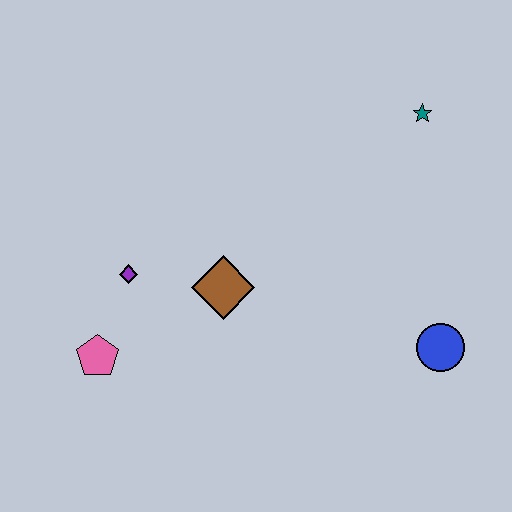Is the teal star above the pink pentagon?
Yes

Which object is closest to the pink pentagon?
The purple diamond is closest to the pink pentagon.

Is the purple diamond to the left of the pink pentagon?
No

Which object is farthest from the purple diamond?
The teal star is farthest from the purple diamond.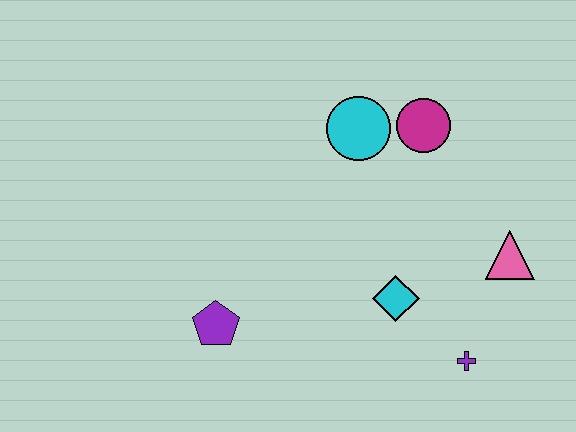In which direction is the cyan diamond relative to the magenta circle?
The cyan diamond is below the magenta circle.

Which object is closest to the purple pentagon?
The cyan diamond is closest to the purple pentagon.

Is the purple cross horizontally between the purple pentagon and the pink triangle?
Yes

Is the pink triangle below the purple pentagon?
No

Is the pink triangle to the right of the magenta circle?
Yes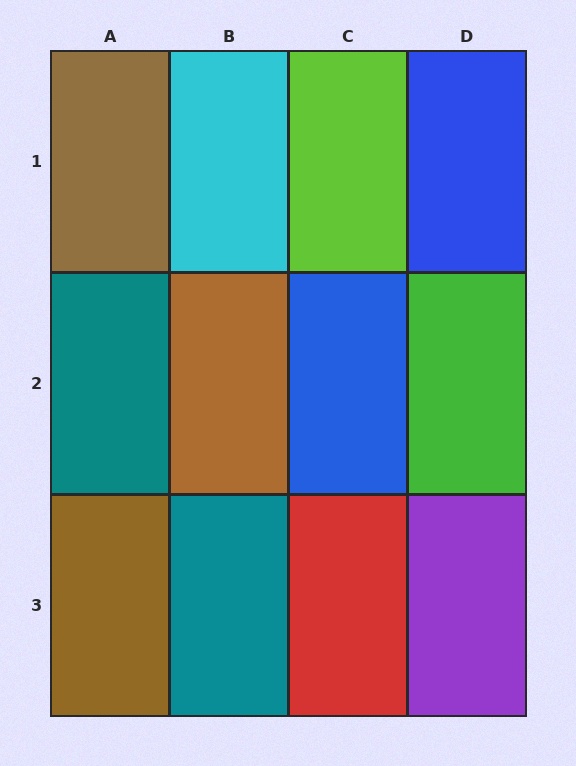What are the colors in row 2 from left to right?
Teal, brown, blue, green.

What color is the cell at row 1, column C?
Lime.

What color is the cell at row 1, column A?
Brown.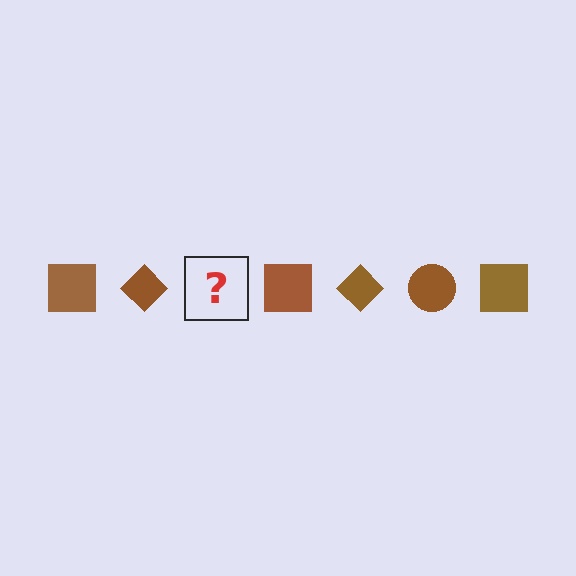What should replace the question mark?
The question mark should be replaced with a brown circle.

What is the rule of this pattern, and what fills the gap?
The rule is that the pattern cycles through square, diamond, circle shapes in brown. The gap should be filled with a brown circle.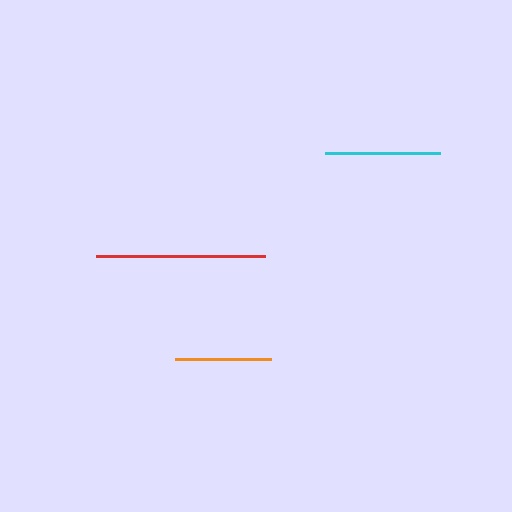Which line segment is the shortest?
The orange line is the shortest at approximately 95 pixels.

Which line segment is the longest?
The red line is the longest at approximately 169 pixels.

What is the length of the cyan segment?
The cyan segment is approximately 115 pixels long.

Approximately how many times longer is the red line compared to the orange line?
The red line is approximately 1.8 times the length of the orange line.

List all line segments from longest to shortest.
From longest to shortest: red, cyan, orange.